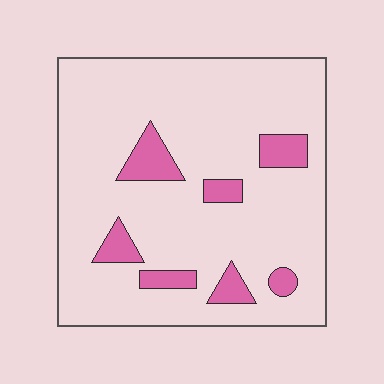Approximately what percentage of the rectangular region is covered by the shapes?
Approximately 10%.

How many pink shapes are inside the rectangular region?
7.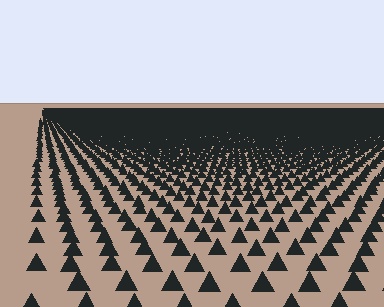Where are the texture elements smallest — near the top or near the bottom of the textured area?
Near the top.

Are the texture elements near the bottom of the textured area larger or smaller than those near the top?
Larger. Near the bottom, elements are closer to the viewer and appear at a bigger on-screen size.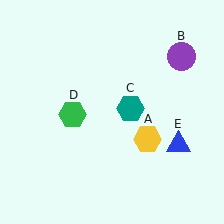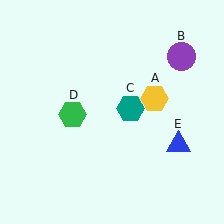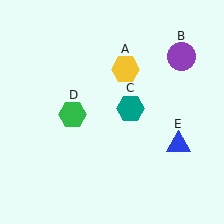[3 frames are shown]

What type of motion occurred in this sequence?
The yellow hexagon (object A) rotated counterclockwise around the center of the scene.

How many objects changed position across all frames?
1 object changed position: yellow hexagon (object A).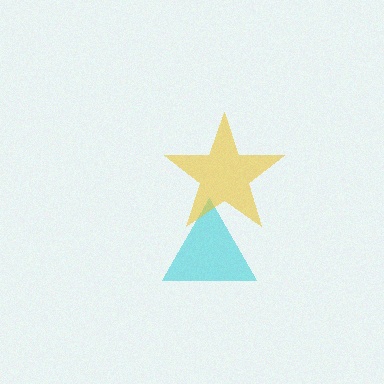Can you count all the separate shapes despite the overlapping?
Yes, there are 2 separate shapes.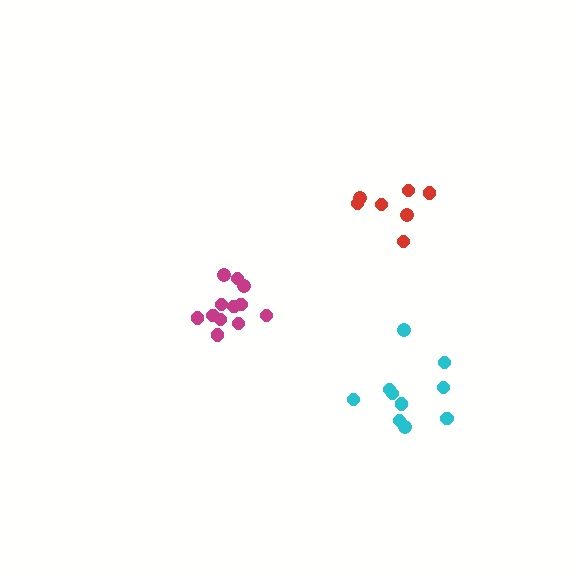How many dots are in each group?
Group 1: 12 dots, Group 2: 10 dots, Group 3: 7 dots (29 total).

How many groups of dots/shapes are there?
There are 3 groups.